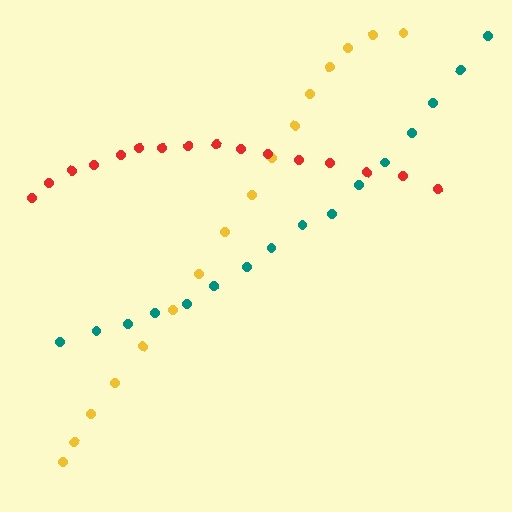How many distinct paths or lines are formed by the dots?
There are 3 distinct paths.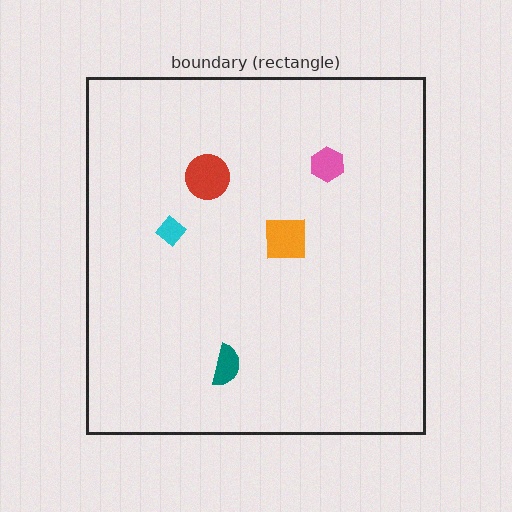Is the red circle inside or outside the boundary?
Inside.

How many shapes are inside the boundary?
5 inside, 0 outside.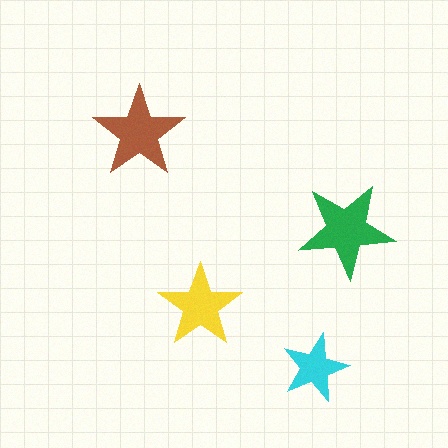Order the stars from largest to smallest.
the green one, the brown one, the yellow one, the cyan one.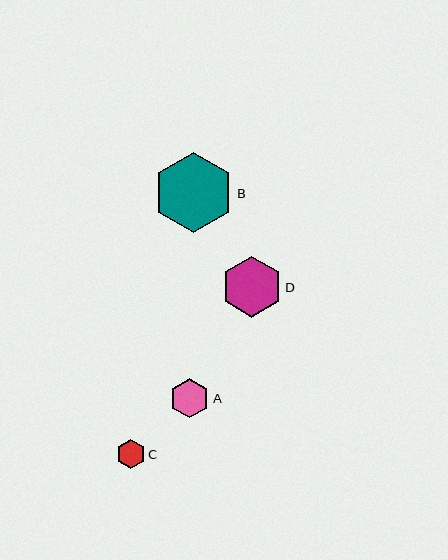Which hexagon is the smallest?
Hexagon C is the smallest with a size of approximately 29 pixels.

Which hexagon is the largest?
Hexagon B is the largest with a size of approximately 81 pixels.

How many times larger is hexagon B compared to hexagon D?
Hexagon B is approximately 1.3 times the size of hexagon D.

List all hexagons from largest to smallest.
From largest to smallest: B, D, A, C.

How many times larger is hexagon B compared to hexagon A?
Hexagon B is approximately 2.0 times the size of hexagon A.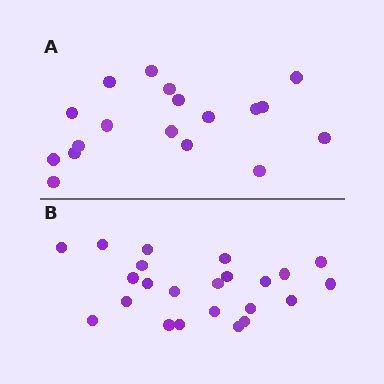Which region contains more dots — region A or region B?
Region B (the bottom region) has more dots.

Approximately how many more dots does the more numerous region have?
Region B has about 5 more dots than region A.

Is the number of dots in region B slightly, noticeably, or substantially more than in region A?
Region B has noticeably more, but not dramatically so. The ratio is roughly 1.3 to 1.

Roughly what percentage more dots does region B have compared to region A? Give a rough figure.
About 30% more.